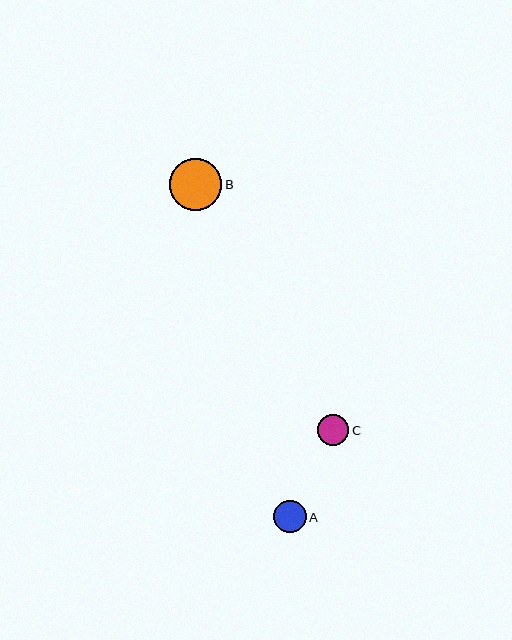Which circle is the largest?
Circle B is the largest with a size of approximately 53 pixels.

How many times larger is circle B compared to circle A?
Circle B is approximately 1.6 times the size of circle A.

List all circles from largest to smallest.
From largest to smallest: B, A, C.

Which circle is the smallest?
Circle C is the smallest with a size of approximately 31 pixels.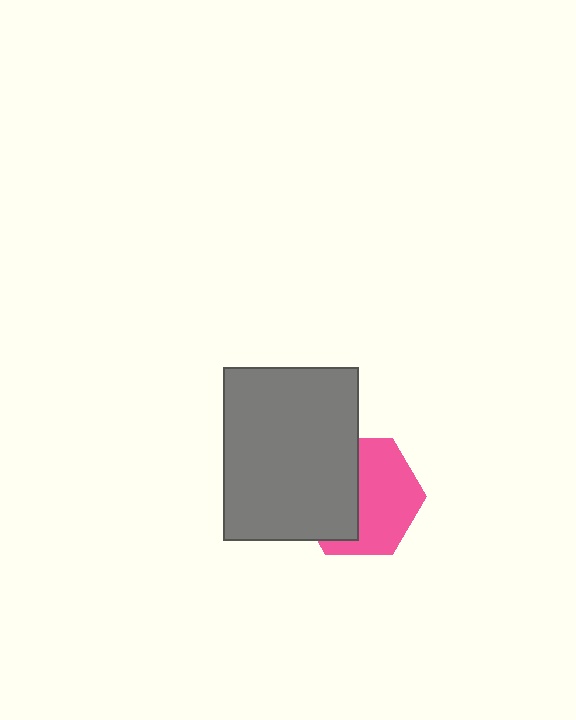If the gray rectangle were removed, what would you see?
You would see the complete pink hexagon.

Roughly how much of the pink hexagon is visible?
About half of it is visible (roughly 54%).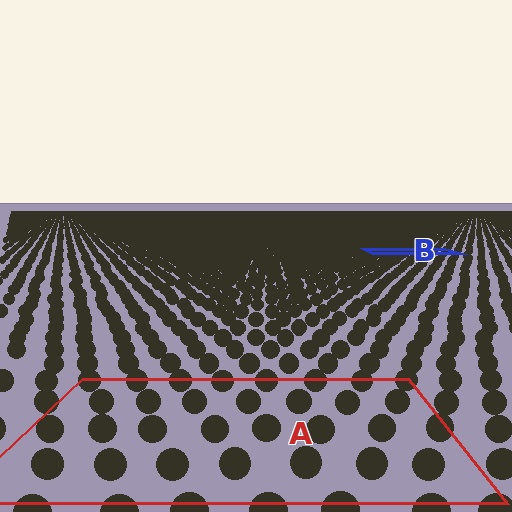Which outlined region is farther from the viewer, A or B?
Region B is farther from the viewer — the texture elements inside it appear smaller and more densely packed.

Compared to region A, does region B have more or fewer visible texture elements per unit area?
Region B has more texture elements per unit area — they are packed more densely because it is farther away.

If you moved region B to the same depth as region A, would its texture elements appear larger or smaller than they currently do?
They would appear larger. At a closer depth, the same texture elements are projected at a bigger on-screen size.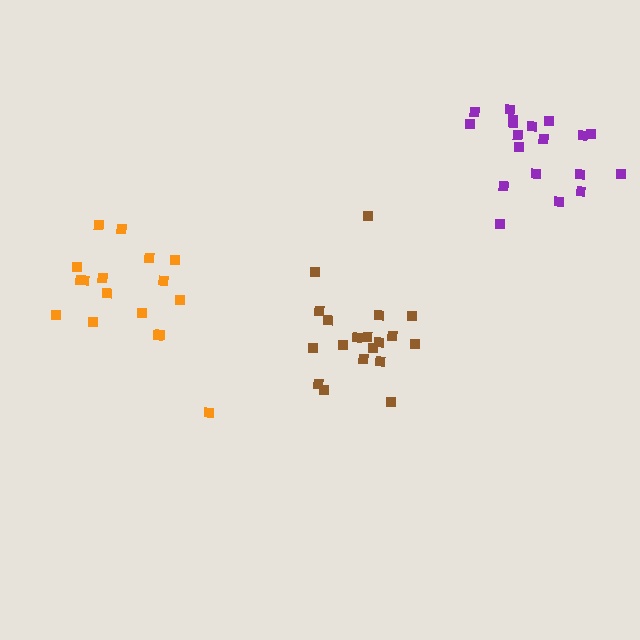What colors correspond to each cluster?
The clusters are colored: orange, brown, purple.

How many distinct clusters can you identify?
There are 3 distinct clusters.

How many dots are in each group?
Group 1: 17 dots, Group 2: 19 dots, Group 3: 19 dots (55 total).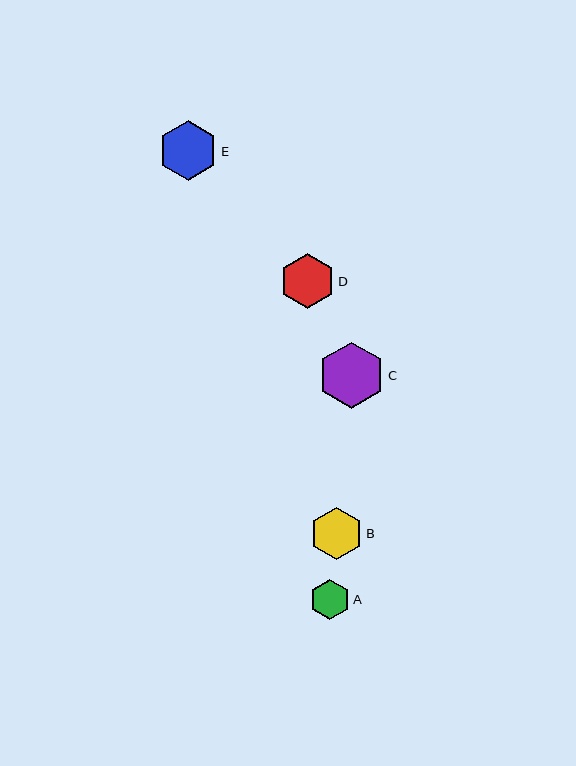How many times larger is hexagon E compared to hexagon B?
Hexagon E is approximately 1.1 times the size of hexagon B.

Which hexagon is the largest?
Hexagon C is the largest with a size of approximately 66 pixels.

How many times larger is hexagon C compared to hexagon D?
Hexagon C is approximately 1.2 times the size of hexagon D.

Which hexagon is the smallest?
Hexagon A is the smallest with a size of approximately 40 pixels.